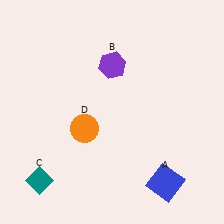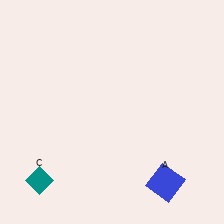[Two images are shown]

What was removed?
The orange circle (D), the purple hexagon (B) were removed in Image 2.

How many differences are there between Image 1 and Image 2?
There are 2 differences between the two images.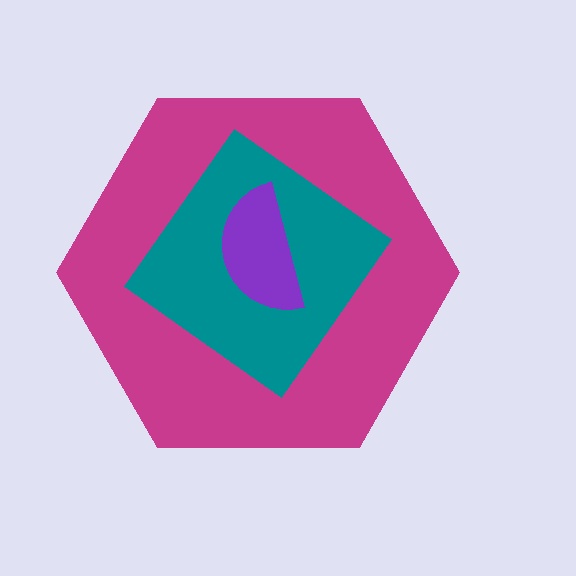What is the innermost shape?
The purple semicircle.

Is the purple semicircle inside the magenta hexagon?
Yes.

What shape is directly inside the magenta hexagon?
The teal diamond.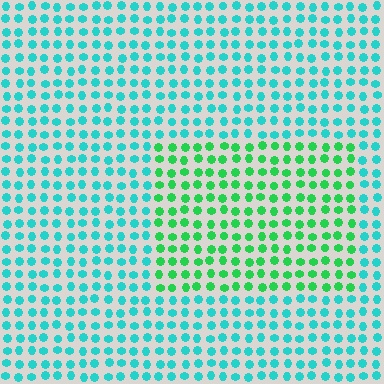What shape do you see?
I see a rectangle.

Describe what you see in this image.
The image is filled with small cyan elements in a uniform arrangement. A rectangle-shaped region is visible where the elements are tinted to a slightly different hue, forming a subtle color boundary.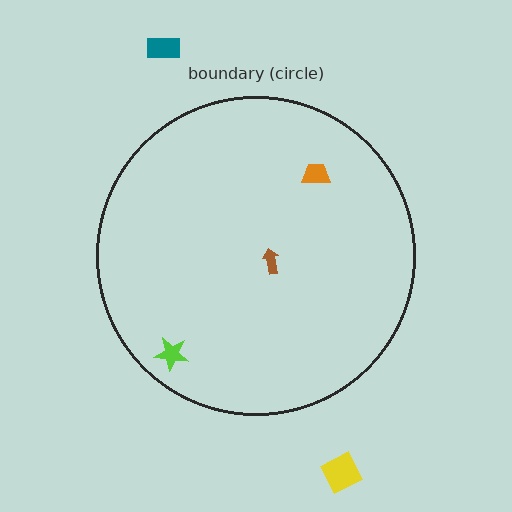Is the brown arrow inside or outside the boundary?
Inside.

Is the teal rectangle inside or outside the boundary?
Outside.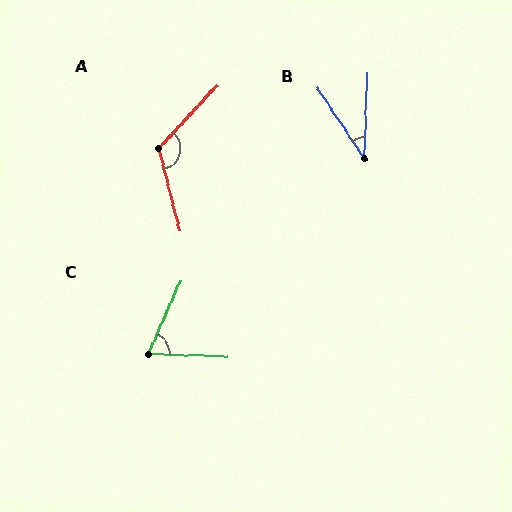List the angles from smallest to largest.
B (36°), C (68°), A (122°).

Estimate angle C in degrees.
Approximately 68 degrees.